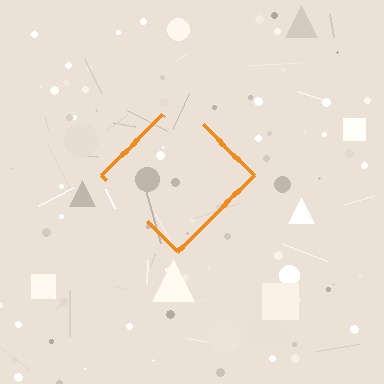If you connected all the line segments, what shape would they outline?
They would outline a diamond.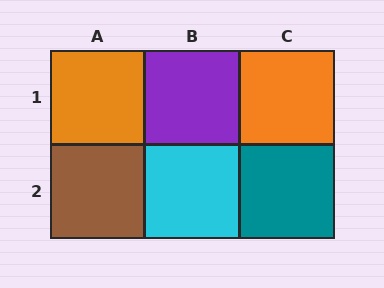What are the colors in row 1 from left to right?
Orange, purple, orange.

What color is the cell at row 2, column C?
Teal.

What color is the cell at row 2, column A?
Brown.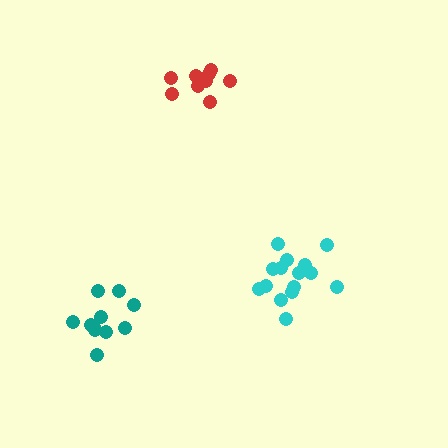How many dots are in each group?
Group 1: 15 dots, Group 2: 10 dots, Group 3: 11 dots (36 total).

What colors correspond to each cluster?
The clusters are colored: cyan, red, teal.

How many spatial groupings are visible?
There are 3 spatial groupings.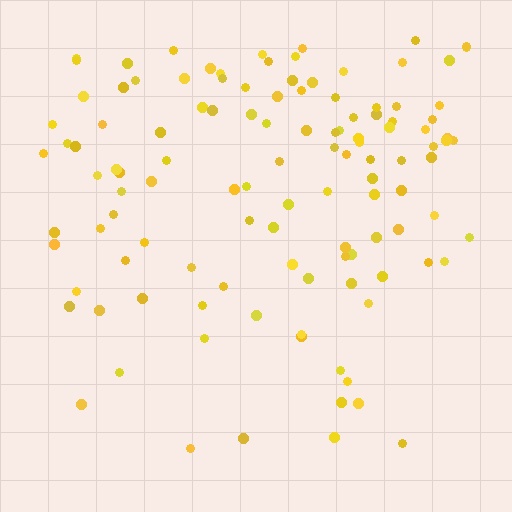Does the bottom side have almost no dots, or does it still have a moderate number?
Still a moderate number, just noticeably fewer than the top.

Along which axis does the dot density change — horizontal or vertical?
Vertical.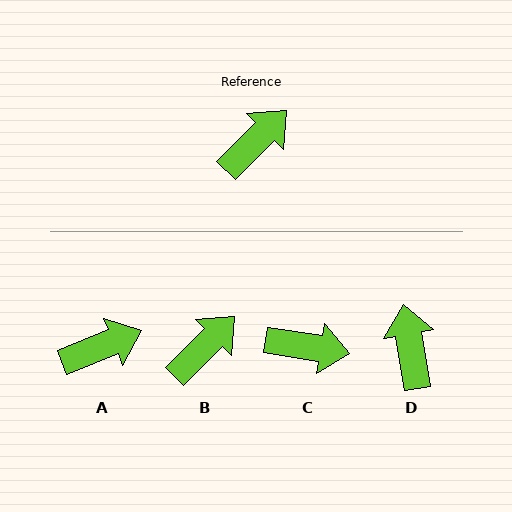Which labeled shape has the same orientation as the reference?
B.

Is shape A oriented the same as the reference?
No, it is off by about 23 degrees.